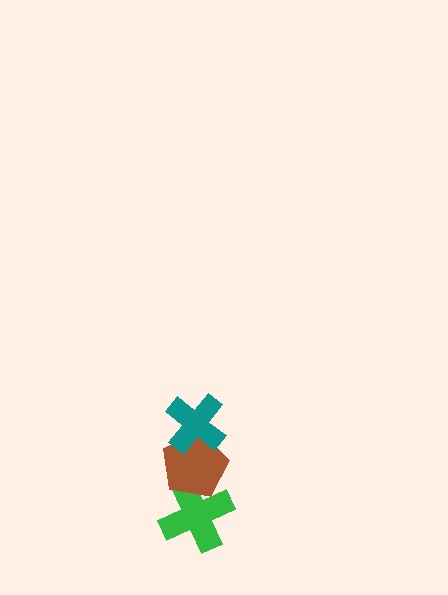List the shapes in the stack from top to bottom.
From top to bottom: the teal cross, the brown pentagon, the green cross.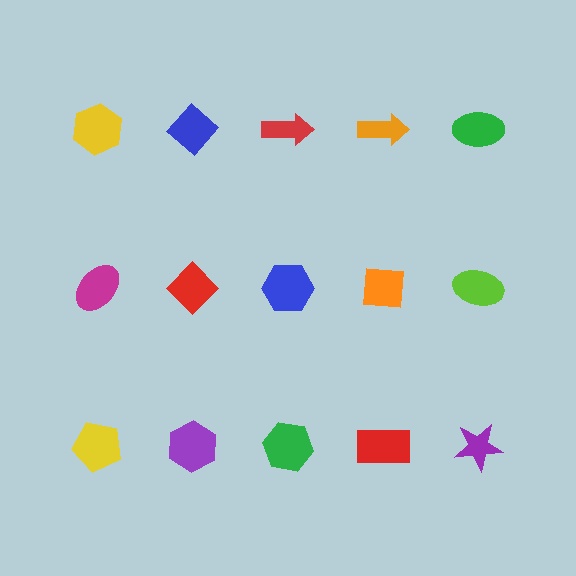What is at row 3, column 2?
A purple hexagon.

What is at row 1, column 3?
A red arrow.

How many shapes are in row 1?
5 shapes.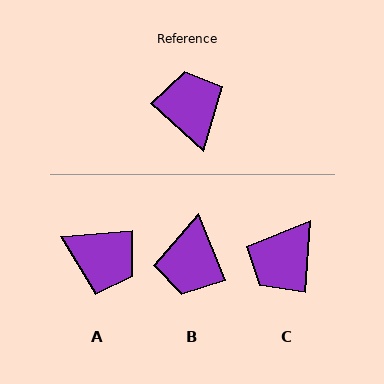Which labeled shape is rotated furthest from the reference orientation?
B, about 155 degrees away.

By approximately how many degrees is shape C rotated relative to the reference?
Approximately 129 degrees counter-clockwise.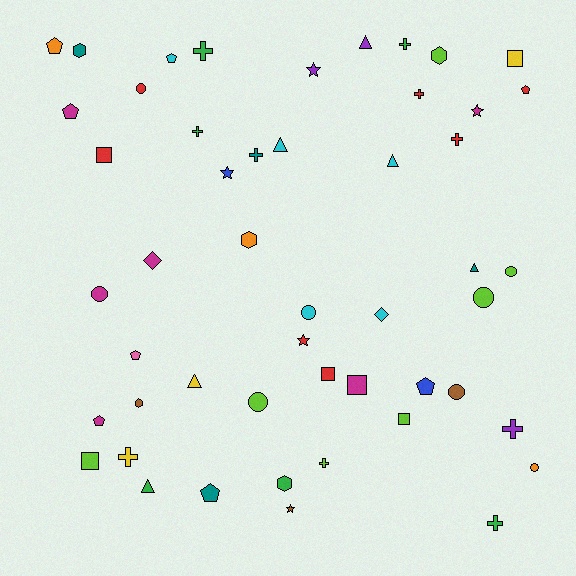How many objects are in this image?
There are 50 objects.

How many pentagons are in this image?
There are 8 pentagons.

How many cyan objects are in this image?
There are 5 cyan objects.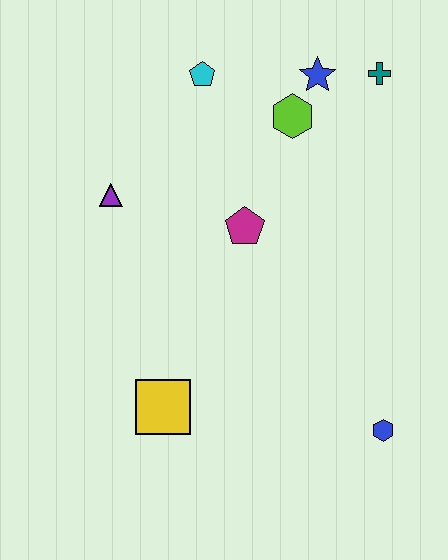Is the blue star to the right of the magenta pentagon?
Yes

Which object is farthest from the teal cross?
The yellow square is farthest from the teal cross.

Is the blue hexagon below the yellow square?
Yes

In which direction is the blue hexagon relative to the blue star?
The blue hexagon is below the blue star.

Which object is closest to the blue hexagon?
The yellow square is closest to the blue hexagon.